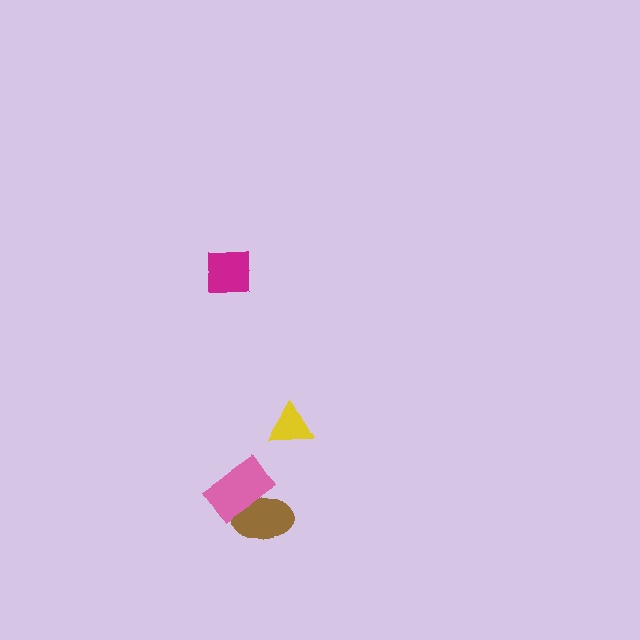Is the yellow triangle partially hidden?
No, no other shape covers it.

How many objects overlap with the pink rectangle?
1 object overlaps with the pink rectangle.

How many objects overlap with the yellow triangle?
0 objects overlap with the yellow triangle.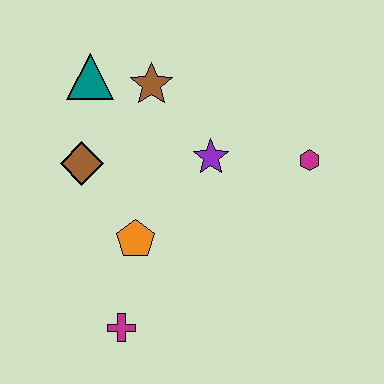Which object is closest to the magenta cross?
The orange pentagon is closest to the magenta cross.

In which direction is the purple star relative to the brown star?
The purple star is below the brown star.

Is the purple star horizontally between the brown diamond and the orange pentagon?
No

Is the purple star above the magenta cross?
Yes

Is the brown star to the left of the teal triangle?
No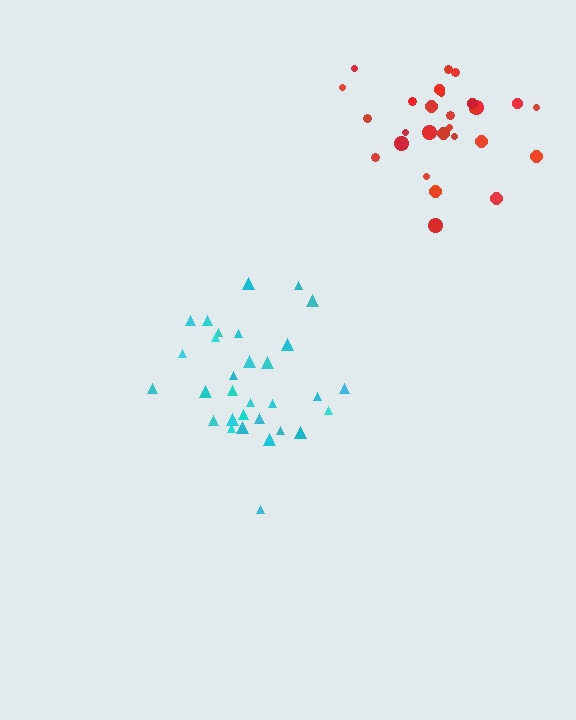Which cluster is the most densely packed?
Red.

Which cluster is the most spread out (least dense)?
Cyan.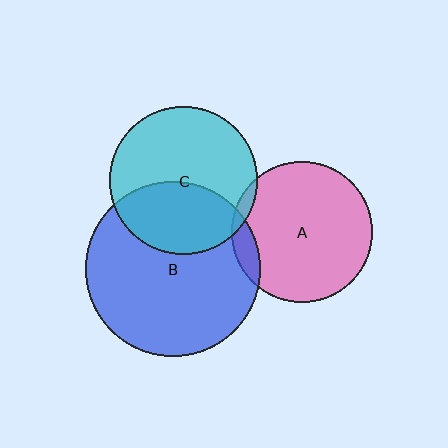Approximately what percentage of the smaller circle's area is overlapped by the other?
Approximately 5%.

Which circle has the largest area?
Circle B (blue).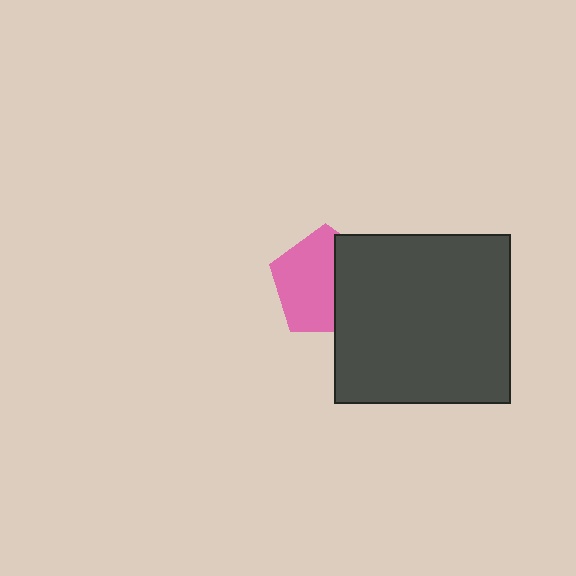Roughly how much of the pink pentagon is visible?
About half of it is visible (roughly 60%).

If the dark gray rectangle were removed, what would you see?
You would see the complete pink pentagon.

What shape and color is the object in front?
The object in front is a dark gray rectangle.